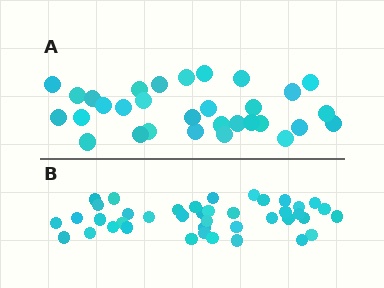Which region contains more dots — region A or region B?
Region B (the bottom region) has more dots.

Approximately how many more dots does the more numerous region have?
Region B has roughly 10 or so more dots than region A.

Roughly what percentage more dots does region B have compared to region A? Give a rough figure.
About 30% more.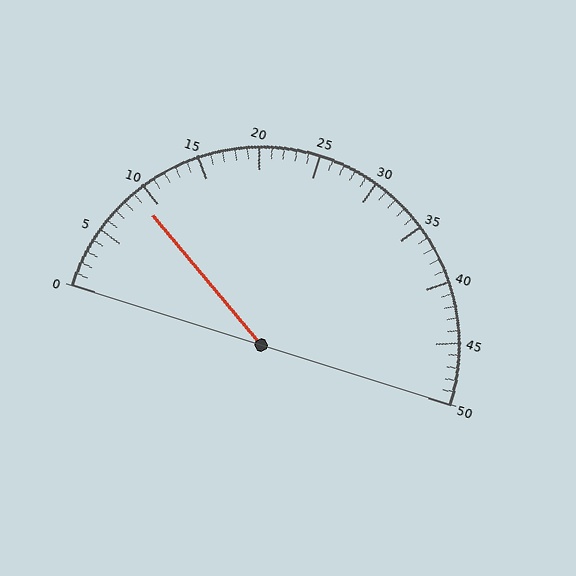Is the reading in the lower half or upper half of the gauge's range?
The reading is in the lower half of the range (0 to 50).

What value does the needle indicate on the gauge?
The needle indicates approximately 9.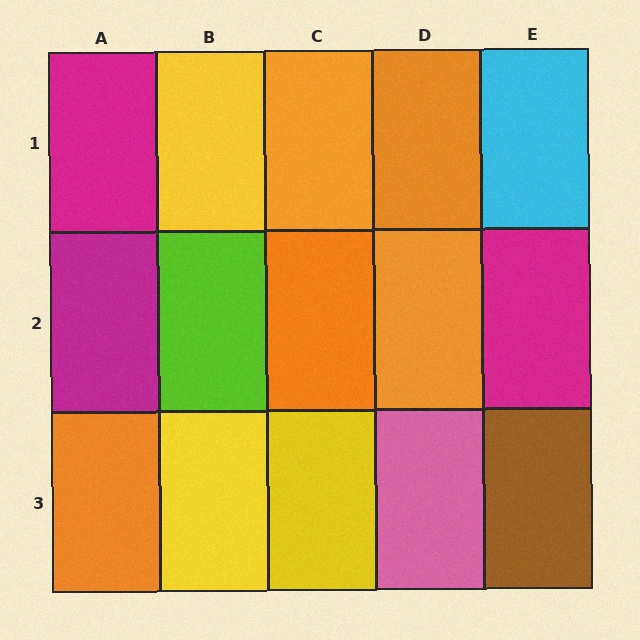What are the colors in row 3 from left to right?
Orange, yellow, yellow, pink, brown.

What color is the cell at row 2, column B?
Lime.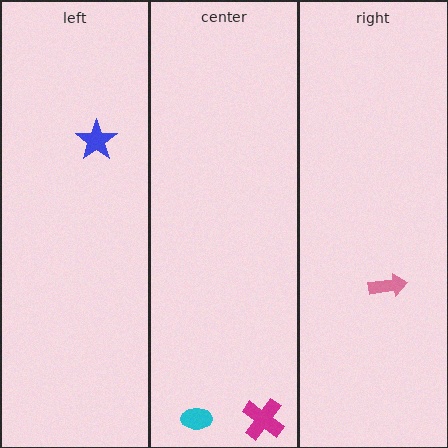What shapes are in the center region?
The cyan ellipse, the magenta cross.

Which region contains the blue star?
The left region.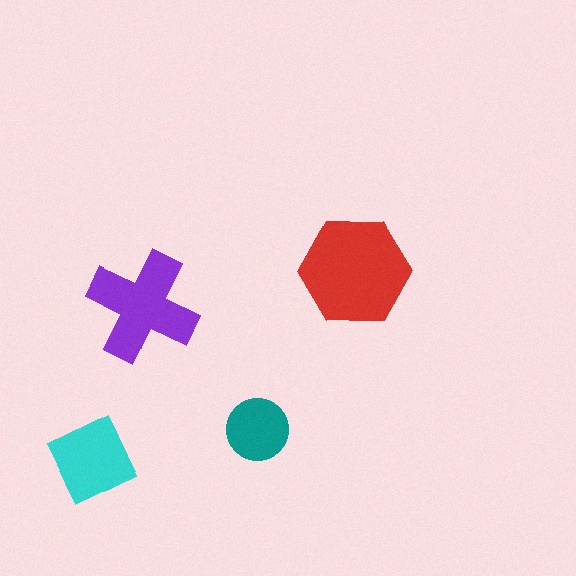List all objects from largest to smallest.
The red hexagon, the purple cross, the cyan square, the teal circle.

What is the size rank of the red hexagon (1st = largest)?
1st.